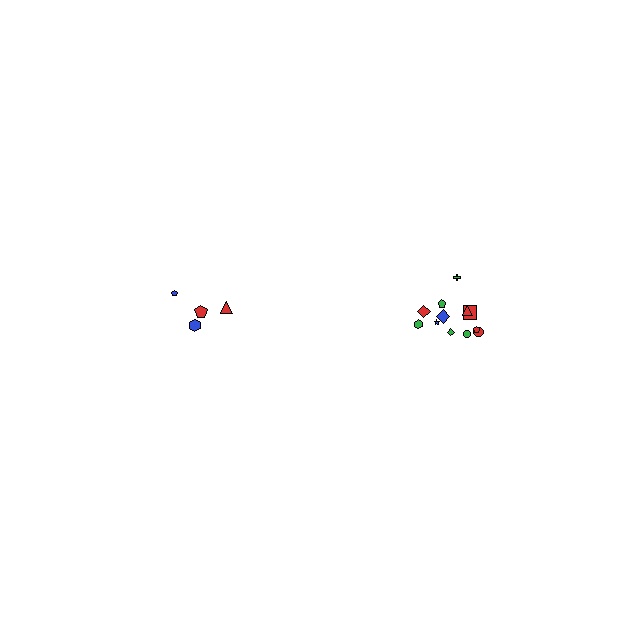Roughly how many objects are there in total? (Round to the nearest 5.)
Roughly 15 objects in total.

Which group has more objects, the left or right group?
The right group.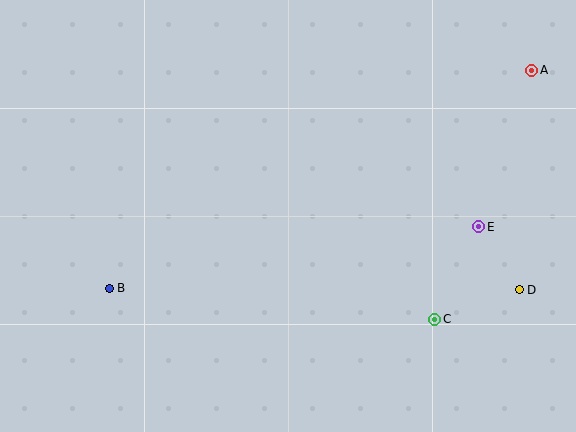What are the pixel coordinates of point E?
Point E is at (479, 227).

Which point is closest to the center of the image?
Point C at (435, 319) is closest to the center.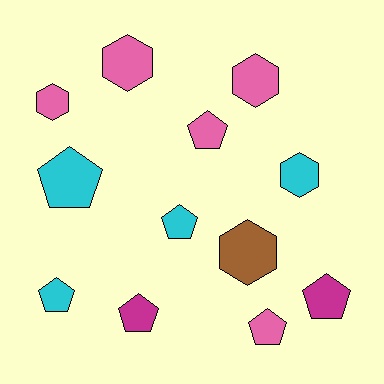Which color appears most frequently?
Pink, with 5 objects.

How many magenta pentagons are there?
There are 2 magenta pentagons.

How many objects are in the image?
There are 12 objects.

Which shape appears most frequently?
Pentagon, with 7 objects.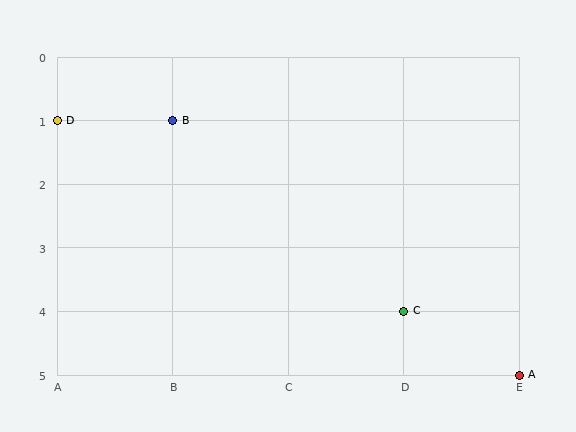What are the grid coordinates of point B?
Point B is at grid coordinates (B, 1).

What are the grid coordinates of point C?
Point C is at grid coordinates (D, 4).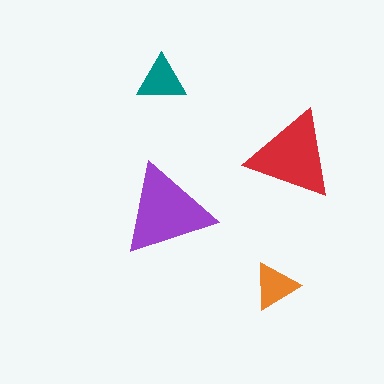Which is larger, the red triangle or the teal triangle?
The red one.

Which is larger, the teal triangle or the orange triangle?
The teal one.